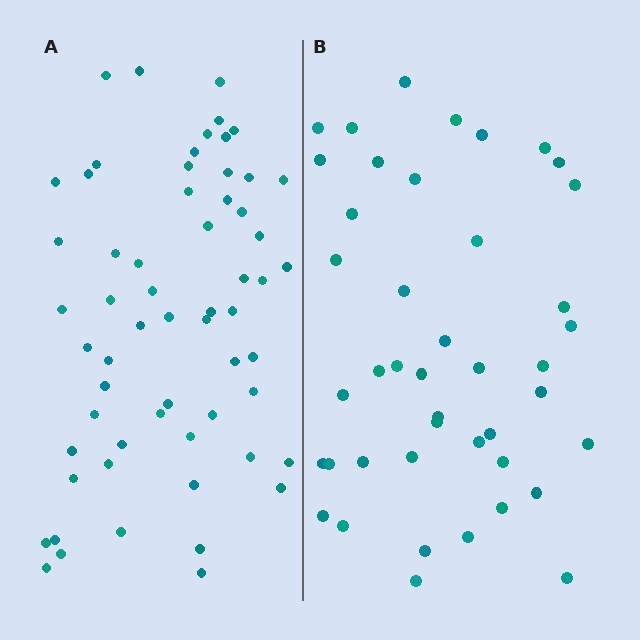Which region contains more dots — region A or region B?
Region A (the left region) has more dots.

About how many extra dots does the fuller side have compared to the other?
Region A has approximately 15 more dots than region B.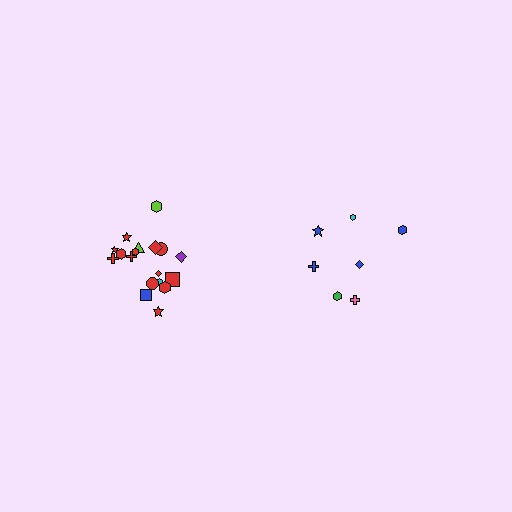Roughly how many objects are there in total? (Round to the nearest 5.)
Roughly 25 objects in total.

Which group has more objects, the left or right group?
The left group.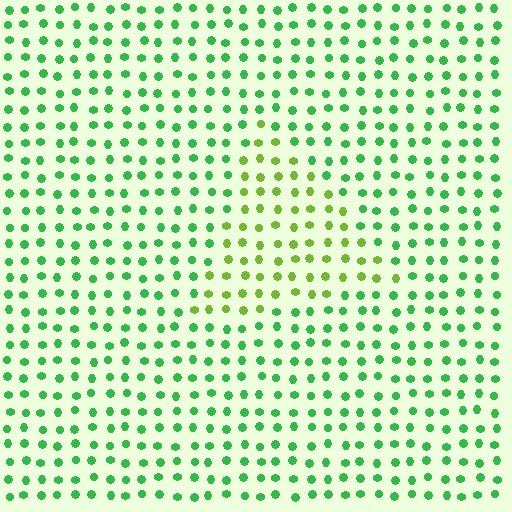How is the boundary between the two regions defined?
The boundary is defined purely by a slight shift in hue (about 40 degrees). Spacing, size, and orientation are identical on both sides.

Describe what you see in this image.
The image is filled with small green elements in a uniform arrangement. A triangle-shaped region is visible where the elements are tinted to a slightly different hue, forming a subtle color boundary.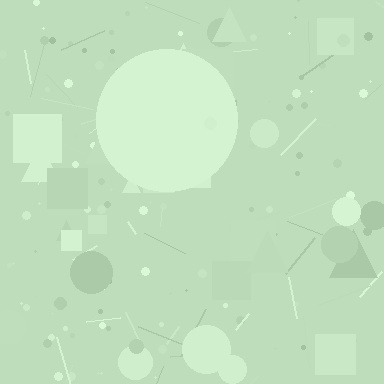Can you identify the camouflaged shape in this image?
The camouflaged shape is a circle.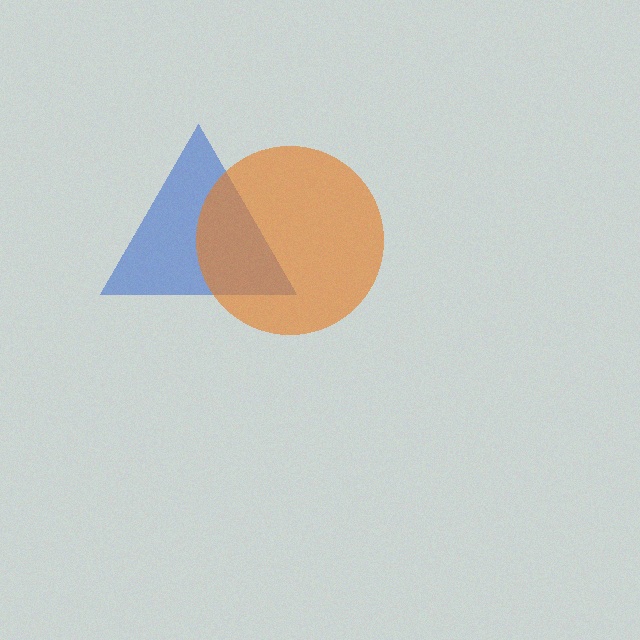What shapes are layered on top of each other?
The layered shapes are: a blue triangle, an orange circle.